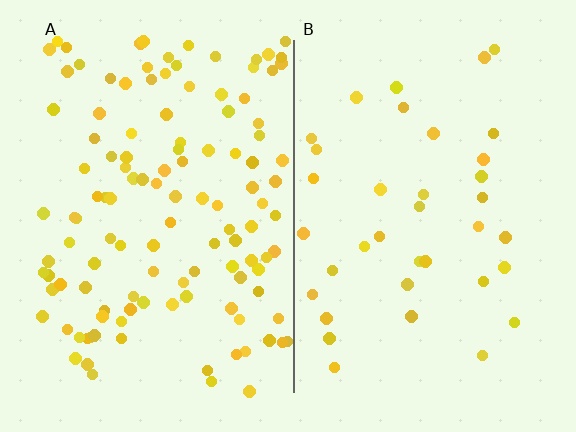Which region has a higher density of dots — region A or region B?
A (the left).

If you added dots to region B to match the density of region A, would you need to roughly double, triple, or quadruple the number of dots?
Approximately triple.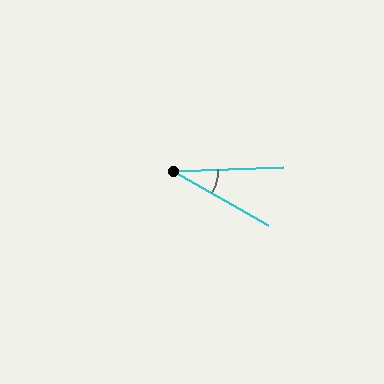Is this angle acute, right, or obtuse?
It is acute.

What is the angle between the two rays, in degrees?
Approximately 32 degrees.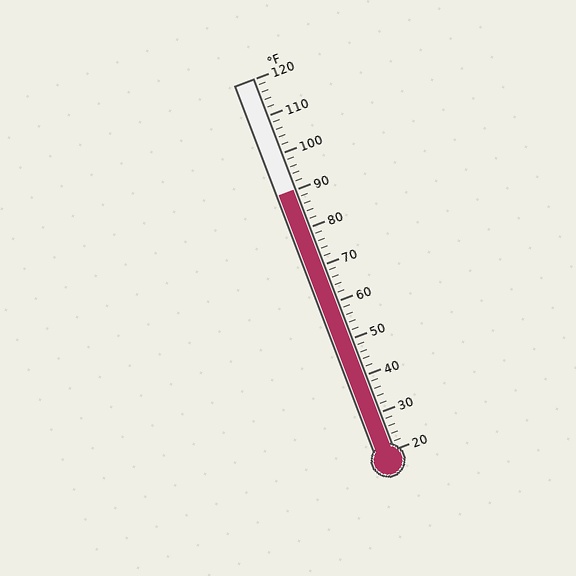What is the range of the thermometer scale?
The thermometer scale ranges from 20°F to 120°F.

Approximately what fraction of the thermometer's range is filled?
The thermometer is filled to approximately 70% of its range.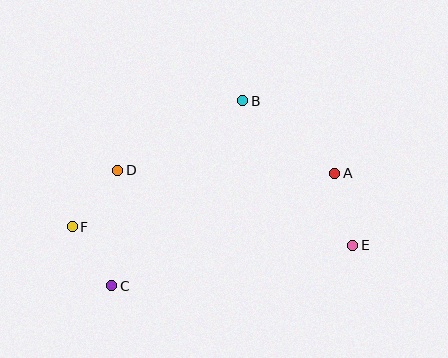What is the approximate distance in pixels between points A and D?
The distance between A and D is approximately 217 pixels.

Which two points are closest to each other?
Points C and F are closest to each other.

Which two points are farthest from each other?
Points E and F are farthest from each other.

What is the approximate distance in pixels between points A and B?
The distance between A and B is approximately 117 pixels.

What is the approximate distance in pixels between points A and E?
The distance between A and E is approximately 74 pixels.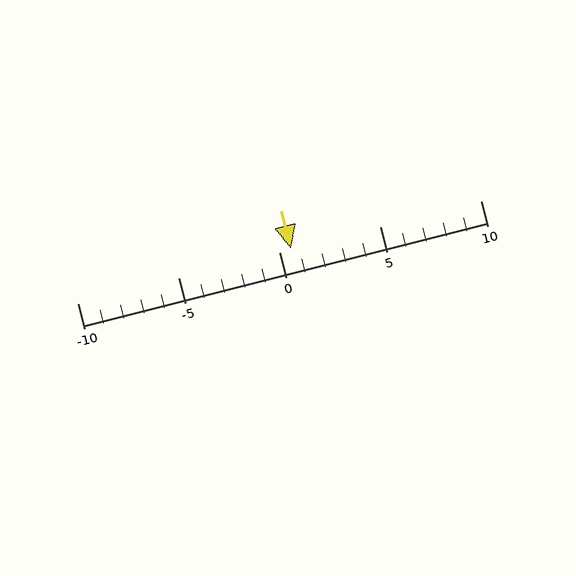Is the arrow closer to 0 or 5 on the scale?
The arrow is closer to 0.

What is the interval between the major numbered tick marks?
The major tick marks are spaced 5 units apart.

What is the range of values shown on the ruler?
The ruler shows values from -10 to 10.